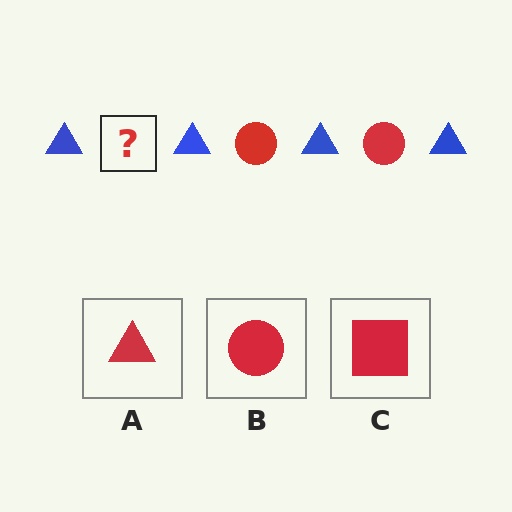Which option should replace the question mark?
Option B.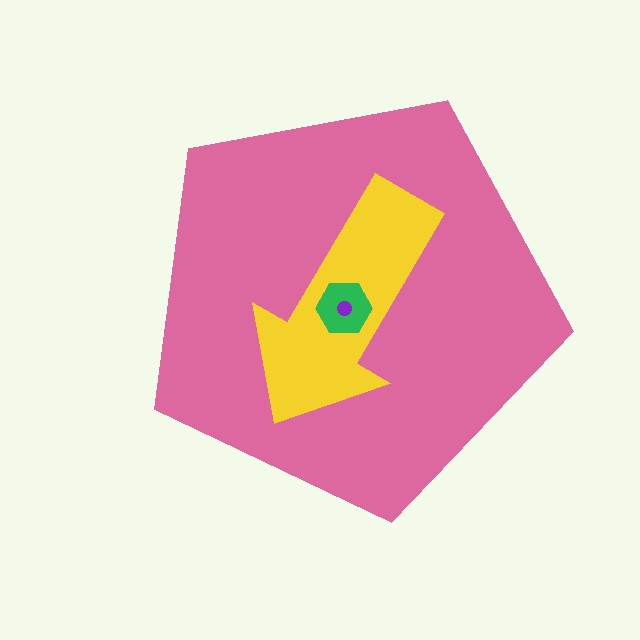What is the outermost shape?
The pink pentagon.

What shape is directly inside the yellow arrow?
The green hexagon.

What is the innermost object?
The purple circle.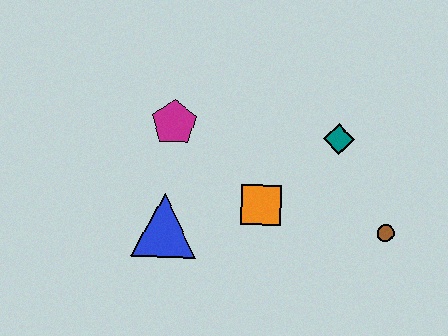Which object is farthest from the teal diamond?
The blue triangle is farthest from the teal diamond.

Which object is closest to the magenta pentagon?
The blue triangle is closest to the magenta pentagon.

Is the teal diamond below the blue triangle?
No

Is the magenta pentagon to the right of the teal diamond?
No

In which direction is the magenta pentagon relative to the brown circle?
The magenta pentagon is to the left of the brown circle.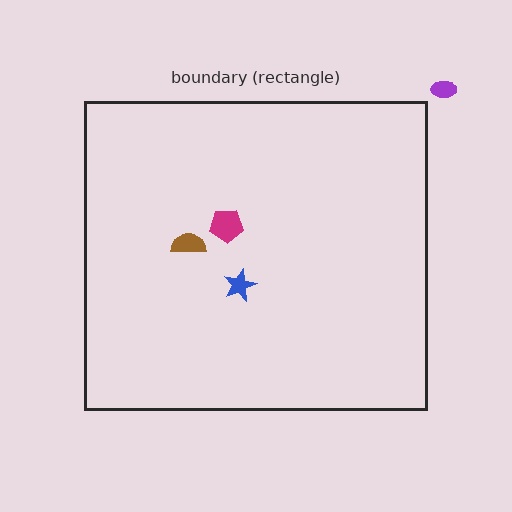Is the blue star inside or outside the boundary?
Inside.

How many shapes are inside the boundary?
3 inside, 1 outside.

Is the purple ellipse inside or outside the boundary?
Outside.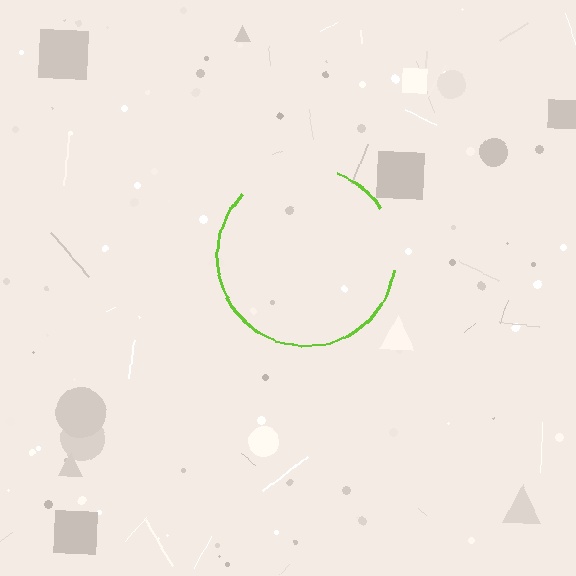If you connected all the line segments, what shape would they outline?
They would outline a circle.